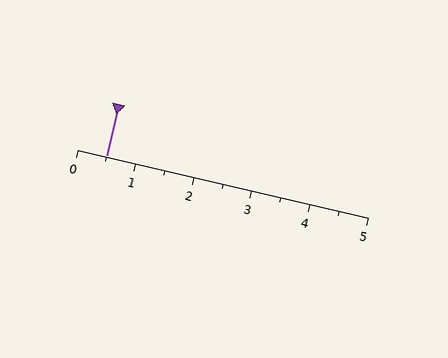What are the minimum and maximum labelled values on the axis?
The axis runs from 0 to 5.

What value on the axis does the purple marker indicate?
The marker indicates approximately 0.5.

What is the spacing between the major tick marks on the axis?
The major ticks are spaced 1 apart.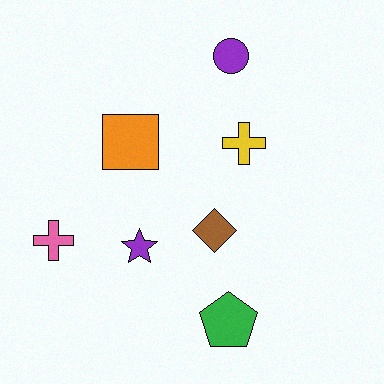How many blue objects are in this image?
There are no blue objects.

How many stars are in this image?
There is 1 star.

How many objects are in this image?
There are 7 objects.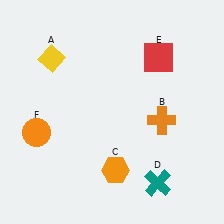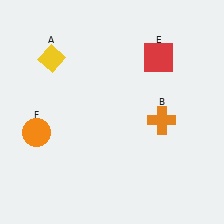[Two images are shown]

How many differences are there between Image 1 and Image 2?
There are 2 differences between the two images.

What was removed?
The teal cross (D), the orange hexagon (C) were removed in Image 2.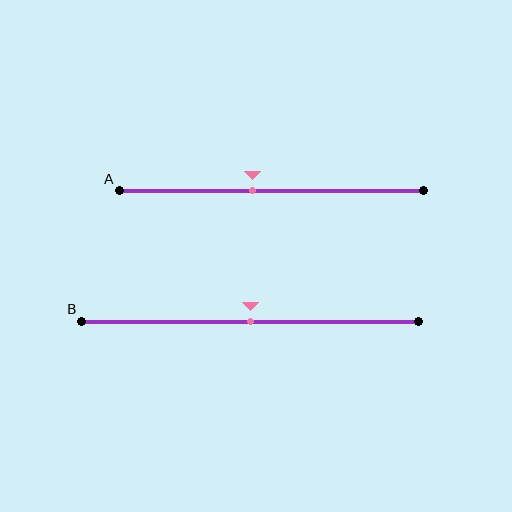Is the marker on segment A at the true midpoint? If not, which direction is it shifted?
No, the marker on segment A is shifted to the left by about 6% of the segment length.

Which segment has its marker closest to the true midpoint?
Segment B has its marker closest to the true midpoint.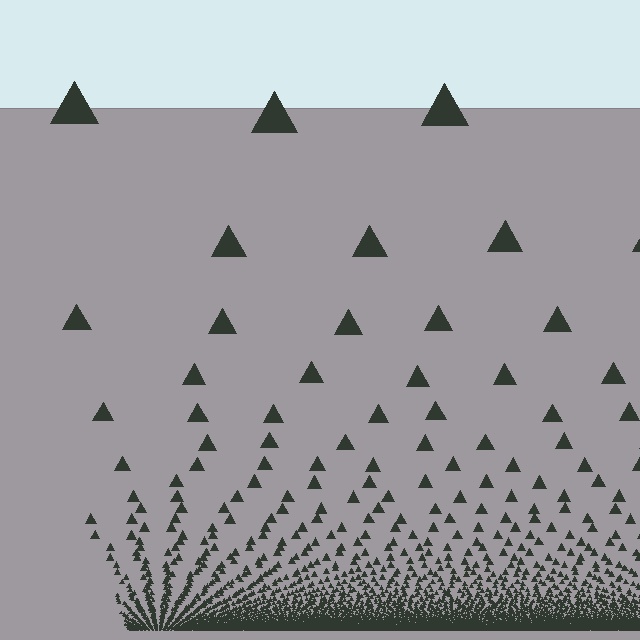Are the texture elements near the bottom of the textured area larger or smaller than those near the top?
Smaller. The gradient is inverted — elements near the bottom are smaller and denser.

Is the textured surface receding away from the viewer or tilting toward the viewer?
The surface appears to tilt toward the viewer. Texture elements get larger and sparser toward the top.